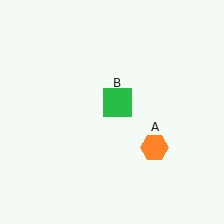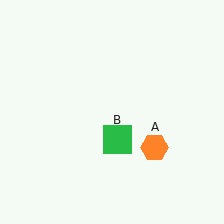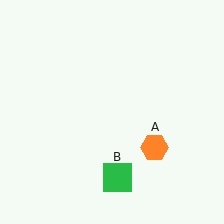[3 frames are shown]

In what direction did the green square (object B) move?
The green square (object B) moved down.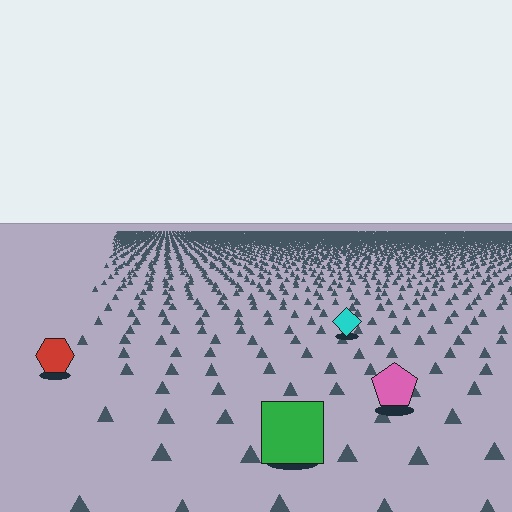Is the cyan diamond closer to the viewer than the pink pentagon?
No. The pink pentagon is closer — you can tell from the texture gradient: the ground texture is coarser near it.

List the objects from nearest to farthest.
From nearest to farthest: the green square, the pink pentagon, the red hexagon, the cyan diamond.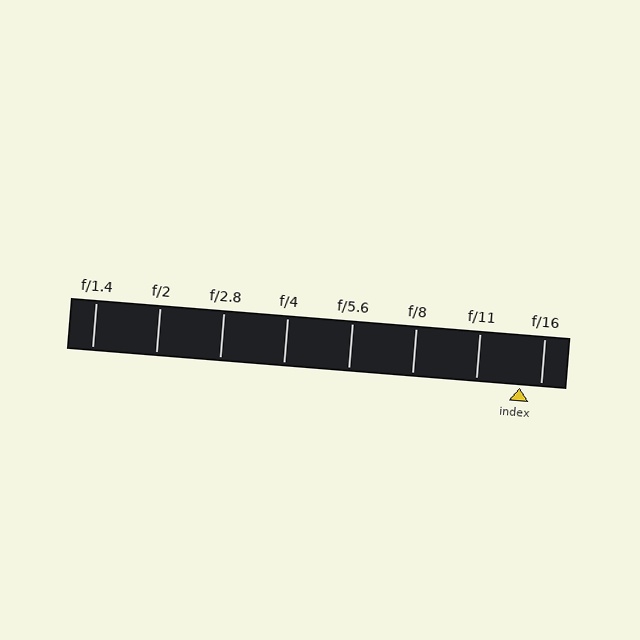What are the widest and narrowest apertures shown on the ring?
The widest aperture shown is f/1.4 and the narrowest is f/16.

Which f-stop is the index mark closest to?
The index mark is closest to f/16.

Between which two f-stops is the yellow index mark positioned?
The index mark is between f/11 and f/16.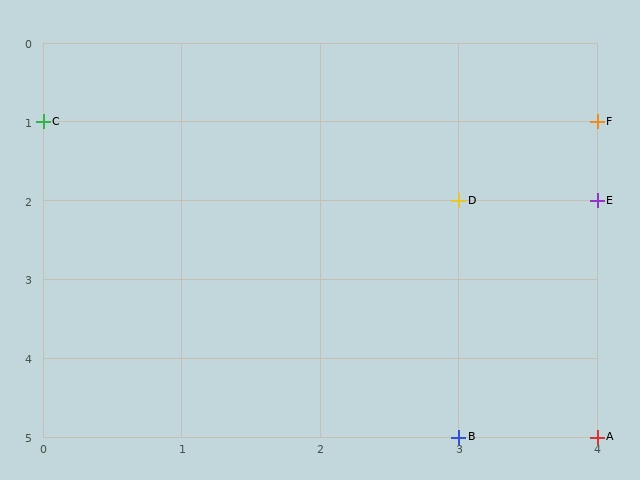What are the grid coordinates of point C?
Point C is at grid coordinates (0, 1).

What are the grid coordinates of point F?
Point F is at grid coordinates (4, 1).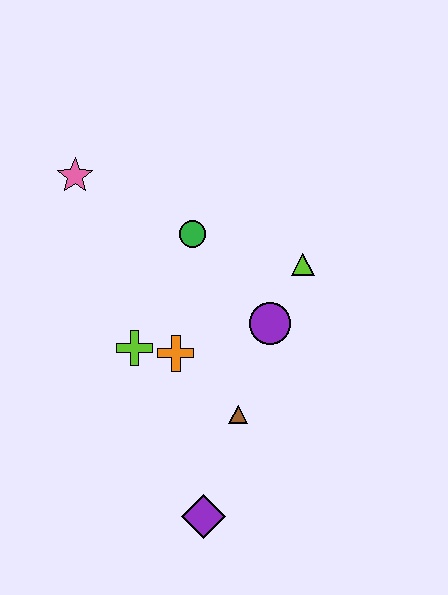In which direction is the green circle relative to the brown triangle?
The green circle is above the brown triangle.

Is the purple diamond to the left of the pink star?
No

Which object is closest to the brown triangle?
The orange cross is closest to the brown triangle.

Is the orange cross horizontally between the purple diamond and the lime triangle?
No